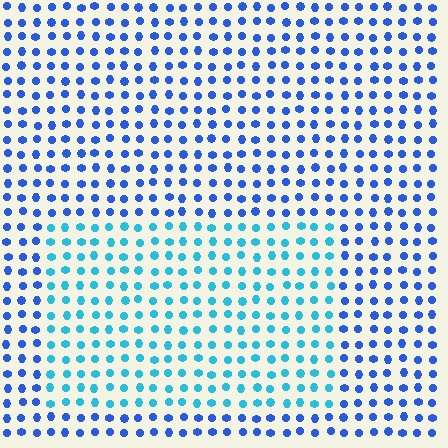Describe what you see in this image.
The image is filled with small blue elements in a uniform arrangement. A rectangle-shaped region is visible where the elements are tinted to a slightly different hue, forming a subtle color boundary.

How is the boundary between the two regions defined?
The boundary is defined purely by a slight shift in hue (about 34 degrees). Spacing, size, and orientation are identical on both sides.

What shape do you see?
I see a rectangle.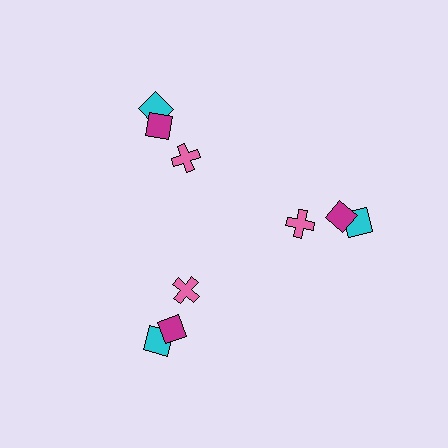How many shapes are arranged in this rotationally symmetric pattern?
There are 9 shapes, arranged in 3 groups of 3.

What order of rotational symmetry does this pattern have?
This pattern has 3-fold rotational symmetry.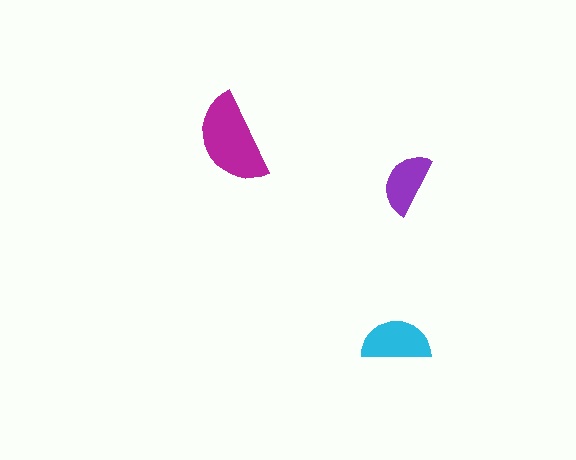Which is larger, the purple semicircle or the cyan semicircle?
The cyan one.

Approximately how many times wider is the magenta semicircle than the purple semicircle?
About 1.5 times wider.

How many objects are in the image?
There are 3 objects in the image.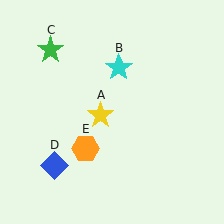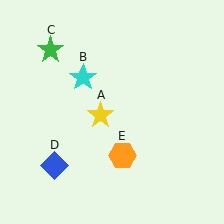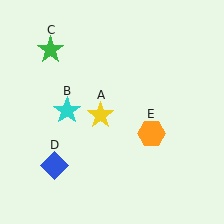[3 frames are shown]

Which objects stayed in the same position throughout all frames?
Yellow star (object A) and green star (object C) and blue diamond (object D) remained stationary.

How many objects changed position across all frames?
2 objects changed position: cyan star (object B), orange hexagon (object E).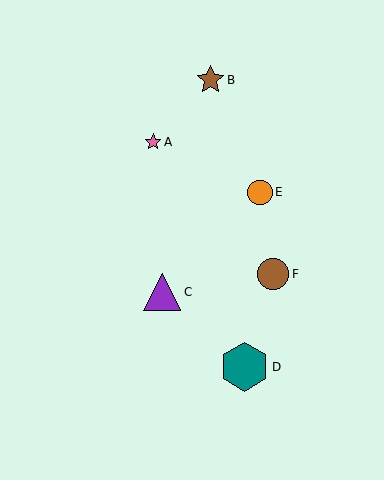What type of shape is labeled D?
Shape D is a teal hexagon.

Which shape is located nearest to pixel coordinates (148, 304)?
The purple triangle (labeled C) at (162, 292) is nearest to that location.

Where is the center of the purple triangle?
The center of the purple triangle is at (162, 292).